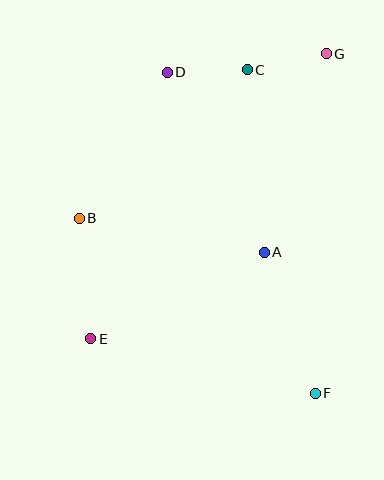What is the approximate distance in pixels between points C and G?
The distance between C and G is approximately 81 pixels.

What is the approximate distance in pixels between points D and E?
The distance between D and E is approximately 277 pixels.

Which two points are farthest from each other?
Points E and G are farthest from each other.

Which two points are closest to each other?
Points C and D are closest to each other.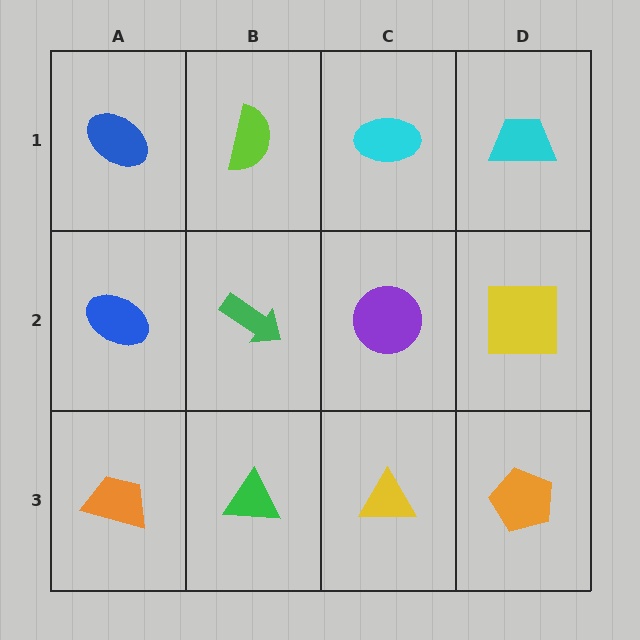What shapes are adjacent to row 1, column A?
A blue ellipse (row 2, column A), a lime semicircle (row 1, column B).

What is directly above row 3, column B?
A green arrow.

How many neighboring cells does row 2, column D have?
3.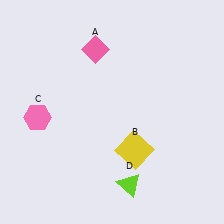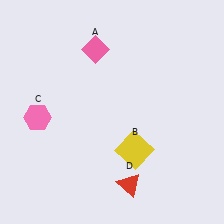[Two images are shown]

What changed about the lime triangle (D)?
In Image 1, D is lime. In Image 2, it changed to red.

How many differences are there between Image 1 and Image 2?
There is 1 difference between the two images.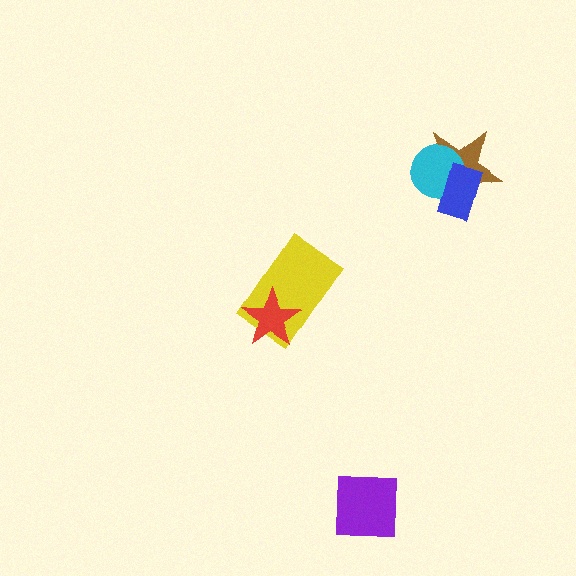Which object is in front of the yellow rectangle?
The red star is in front of the yellow rectangle.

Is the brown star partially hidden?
Yes, it is partially covered by another shape.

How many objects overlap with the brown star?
2 objects overlap with the brown star.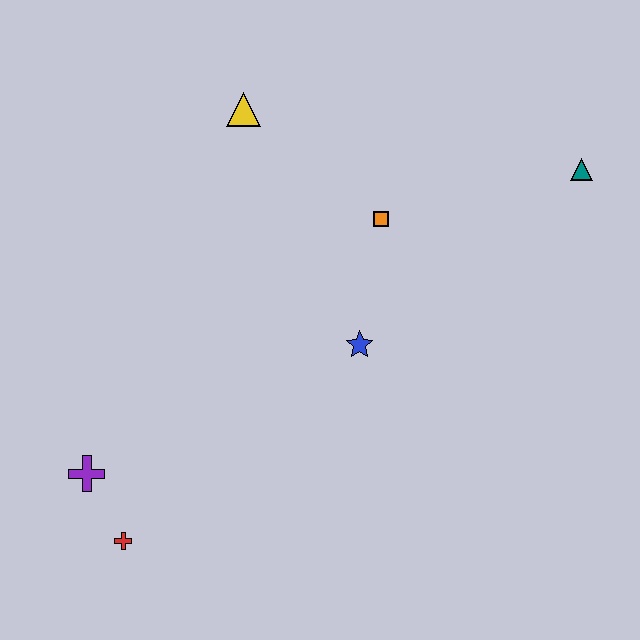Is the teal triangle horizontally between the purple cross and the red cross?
No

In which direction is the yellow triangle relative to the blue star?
The yellow triangle is above the blue star.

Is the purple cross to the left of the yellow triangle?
Yes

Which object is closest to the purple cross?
The red cross is closest to the purple cross.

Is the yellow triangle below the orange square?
No